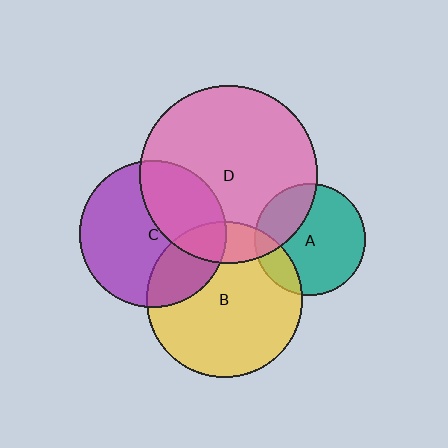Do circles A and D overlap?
Yes.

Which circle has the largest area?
Circle D (pink).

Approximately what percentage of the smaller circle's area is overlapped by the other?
Approximately 25%.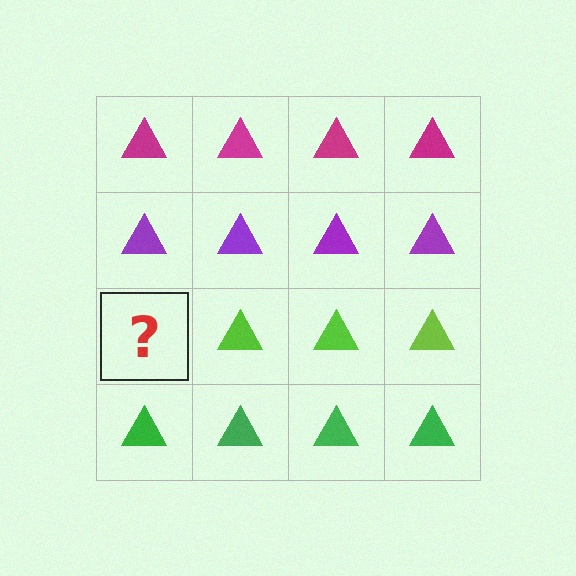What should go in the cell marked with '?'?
The missing cell should contain a lime triangle.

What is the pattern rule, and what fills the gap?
The rule is that each row has a consistent color. The gap should be filled with a lime triangle.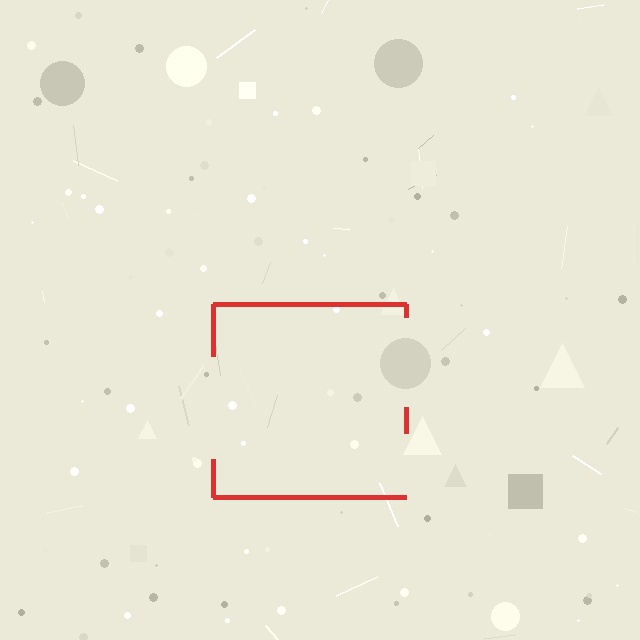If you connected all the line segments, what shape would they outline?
They would outline a square.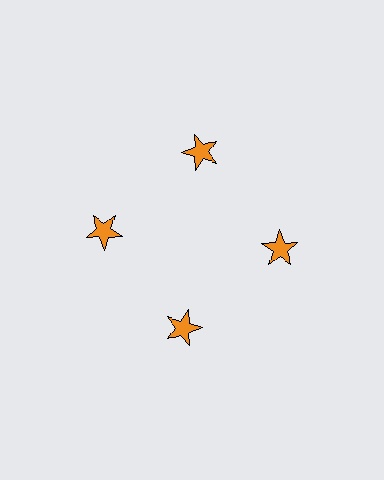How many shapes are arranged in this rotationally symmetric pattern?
There are 4 shapes, arranged in 4 groups of 1.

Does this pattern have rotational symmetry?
Yes, this pattern has 4-fold rotational symmetry. It looks the same after rotating 90 degrees around the center.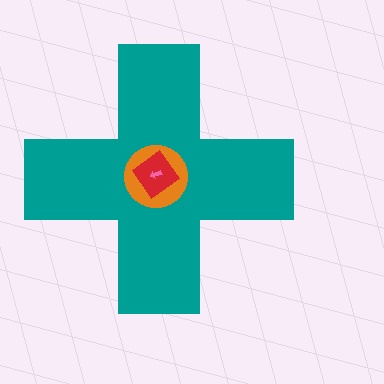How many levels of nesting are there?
4.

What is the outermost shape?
The teal cross.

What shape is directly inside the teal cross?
The orange circle.